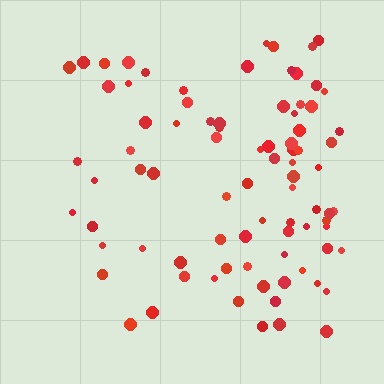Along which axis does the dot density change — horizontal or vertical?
Horizontal.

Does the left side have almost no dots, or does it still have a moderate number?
Still a moderate number, just noticeably fewer than the right.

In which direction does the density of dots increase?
From left to right, with the right side densest.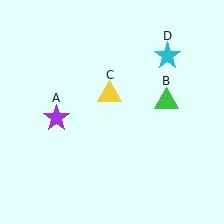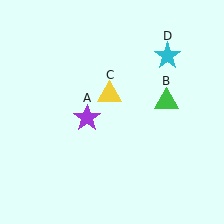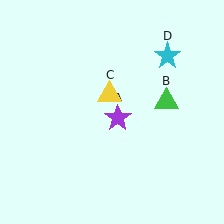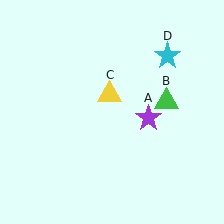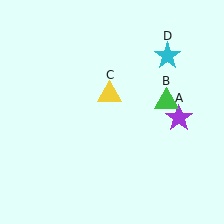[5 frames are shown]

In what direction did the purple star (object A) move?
The purple star (object A) moved right.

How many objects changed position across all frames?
1 object changed position: purple star (object A).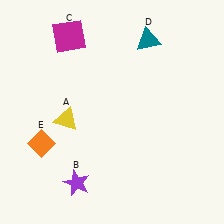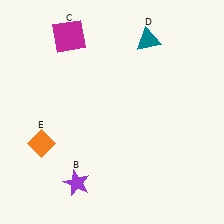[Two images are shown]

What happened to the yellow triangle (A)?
The yellow triangle (A) was removed in Image 2. It was in the bottom-left area of Image 1.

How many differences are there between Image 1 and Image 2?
There is 1 difference between the two images.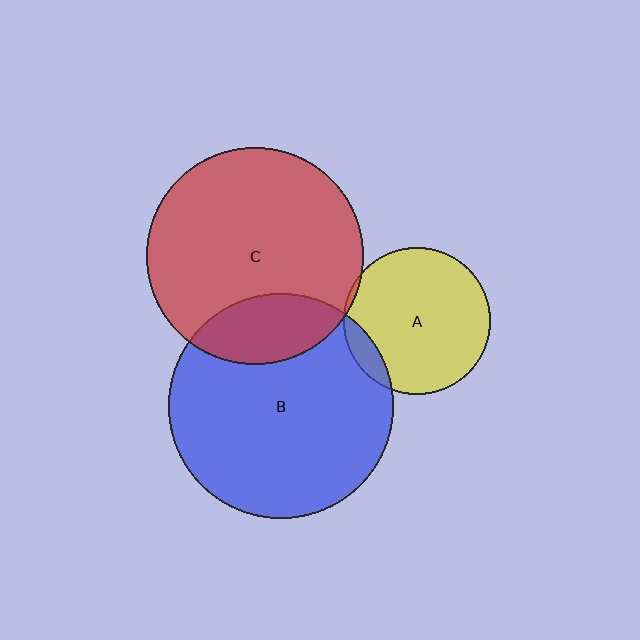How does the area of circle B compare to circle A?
Approximately 2.3 times.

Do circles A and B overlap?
Yes.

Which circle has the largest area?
Circle B (blue).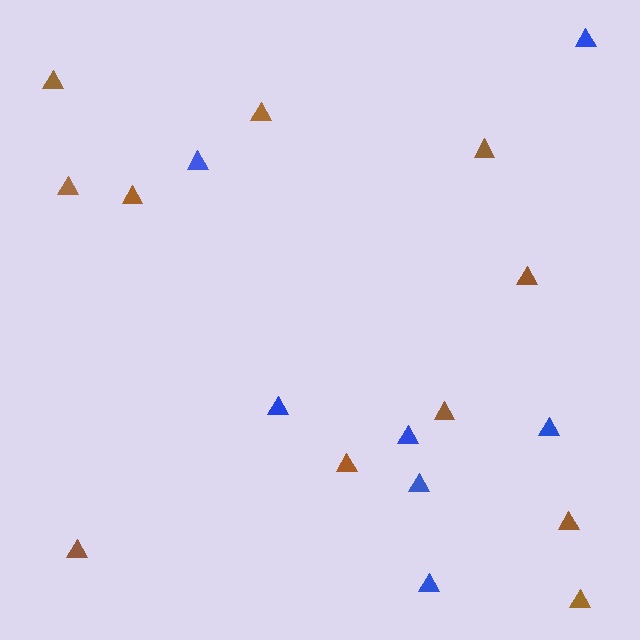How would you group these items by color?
There are 2 groups: one group of brown triangles (11) and one group of blue triangles (7).